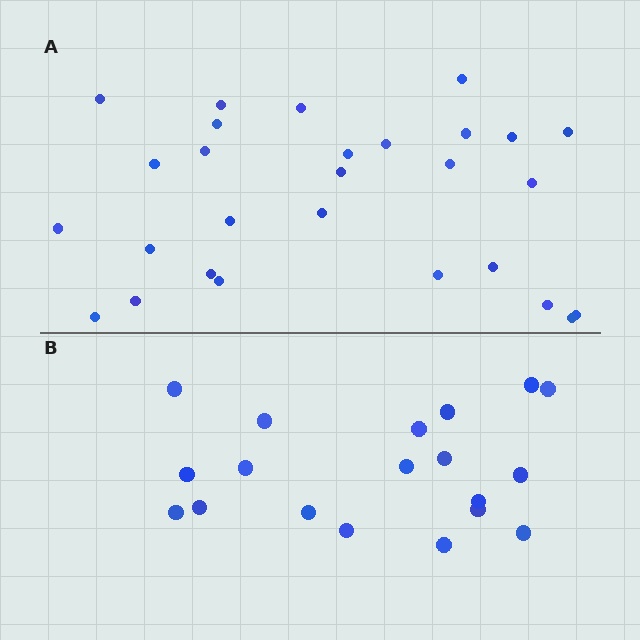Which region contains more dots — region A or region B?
Region A (the top region) has more dots.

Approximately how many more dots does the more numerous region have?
Region A has roughly 8 or so more dots than region B.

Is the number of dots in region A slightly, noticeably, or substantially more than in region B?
Region A has substantially more. The ratio is roughly 1.5 to 1.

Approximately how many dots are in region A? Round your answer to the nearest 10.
About 30 dots. (The exact count is 28, which rounds to 30.)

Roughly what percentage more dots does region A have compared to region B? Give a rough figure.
About 45% more.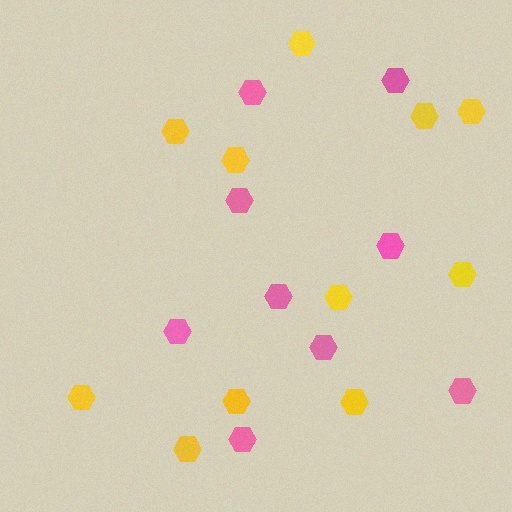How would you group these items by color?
There are 2 groups: one group of pink hexagons (9) and one group of yellow hexagons (11).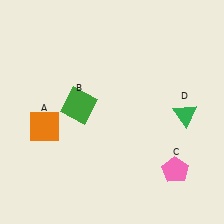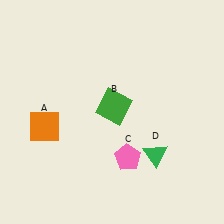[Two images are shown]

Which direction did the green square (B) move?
The green square (B) moved right.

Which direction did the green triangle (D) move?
The green triangle (D) moved down.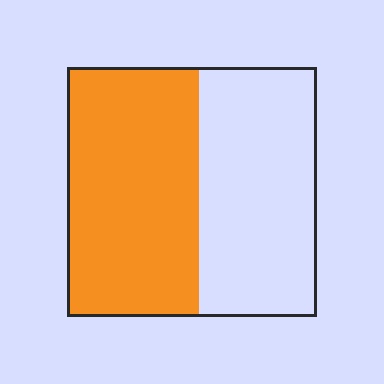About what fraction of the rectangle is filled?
About one half (1/2).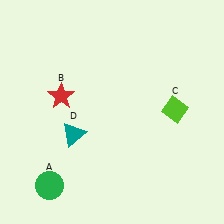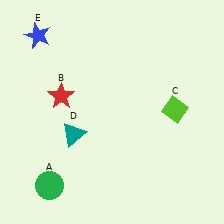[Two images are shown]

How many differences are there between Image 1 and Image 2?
There is 1 difference between the two images.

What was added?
A blue star (E) was added in Image 2.